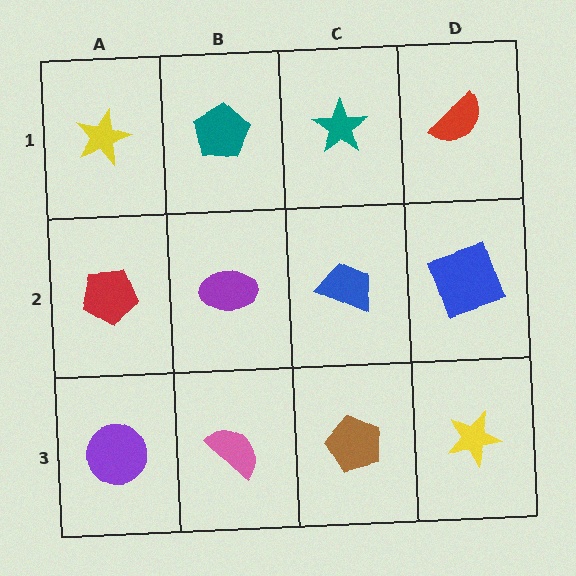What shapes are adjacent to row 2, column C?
A teal star (row 1, column C), a brown pentagon (row 3, column C), a purple ellipse (row 2, column B), a blue square (row 2, column D).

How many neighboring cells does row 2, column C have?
4.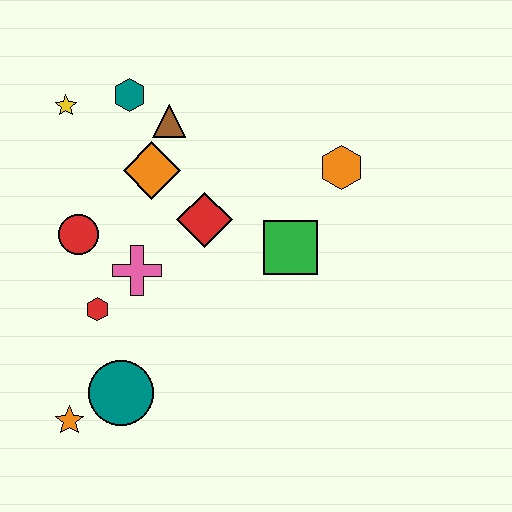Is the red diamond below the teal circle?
No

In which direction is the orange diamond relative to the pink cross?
The orange diamond is above the pink cross.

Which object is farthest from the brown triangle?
The orange star is farthest from the brown triangle.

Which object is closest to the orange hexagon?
The green square is closest to the orange hexagon.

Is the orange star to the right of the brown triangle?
No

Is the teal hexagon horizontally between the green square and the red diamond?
No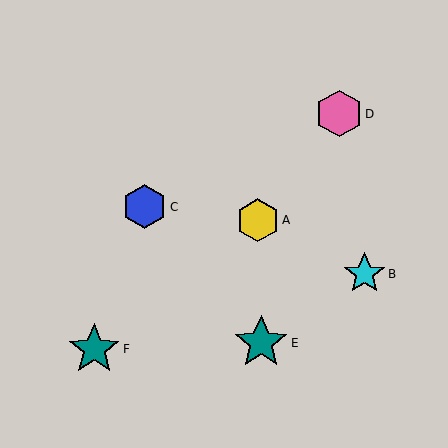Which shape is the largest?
The teal star (labeled E) is the largest.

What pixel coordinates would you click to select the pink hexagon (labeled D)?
Click at (339, 114) to select the pink hexagon D.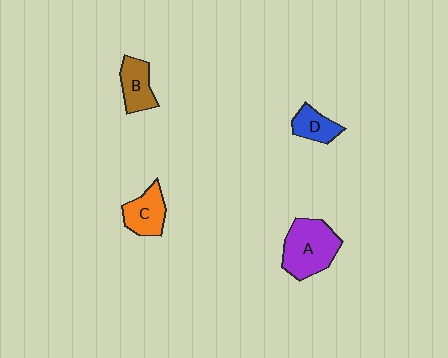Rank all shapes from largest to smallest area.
From largest to smallest: A (purple), C (orange), B (brown), D (blue).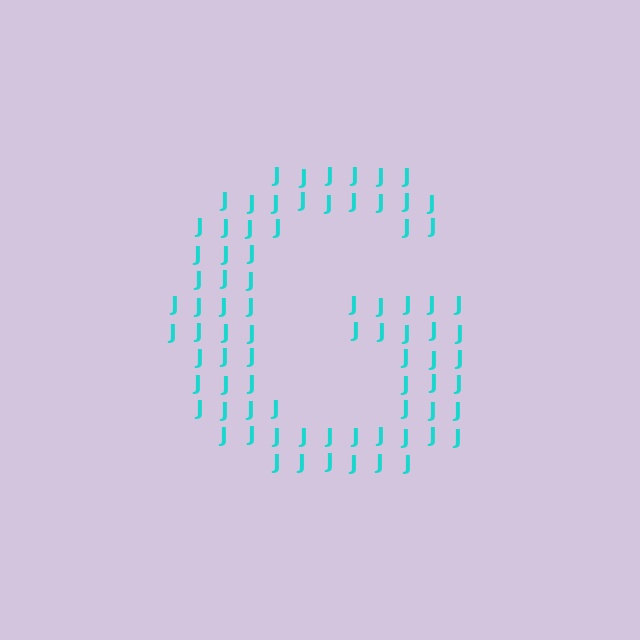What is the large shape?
The large shape is the letter G.